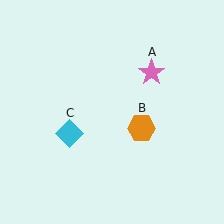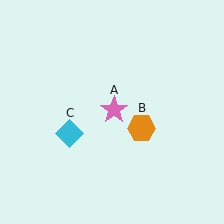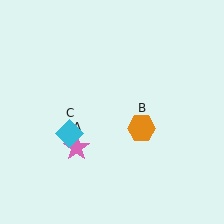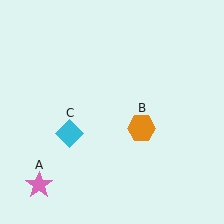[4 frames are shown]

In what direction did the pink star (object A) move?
The pink star (object A) moved down and to the left.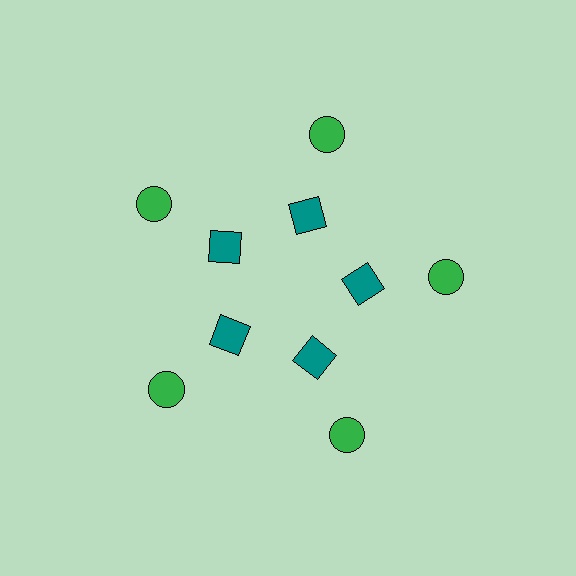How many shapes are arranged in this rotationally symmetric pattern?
There are 10 shapes, arranged in 5 groups of 2.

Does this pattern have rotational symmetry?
Yes, this pattern has 5-fold rotational symmetry. It looks the same after rotating 72 degrees around the center.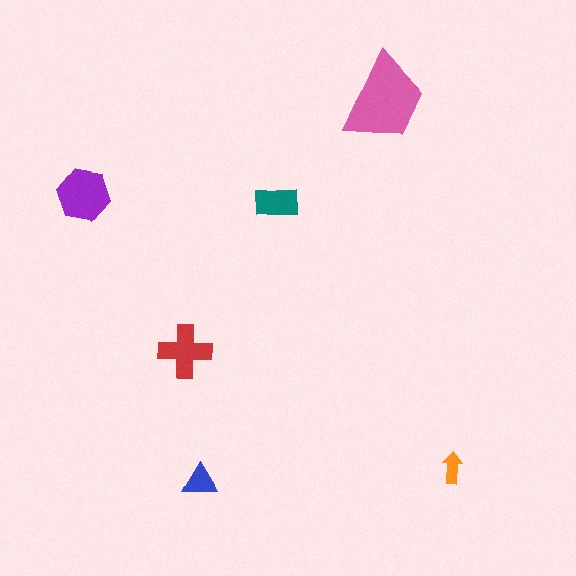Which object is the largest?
The pink trapezoid.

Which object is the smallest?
The orange arrow.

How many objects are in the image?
There are 6 objects in the image.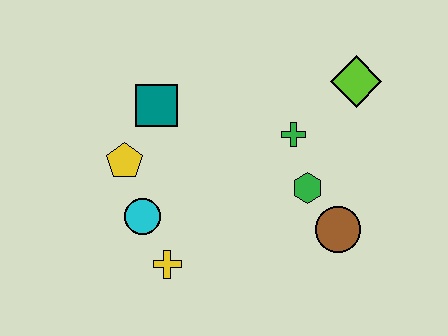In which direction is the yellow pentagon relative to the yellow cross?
The yellow pentagon is above the yellow cross.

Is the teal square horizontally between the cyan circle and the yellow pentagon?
No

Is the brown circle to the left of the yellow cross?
No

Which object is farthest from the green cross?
The yellow cross is farthest from the green cross.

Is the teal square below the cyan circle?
No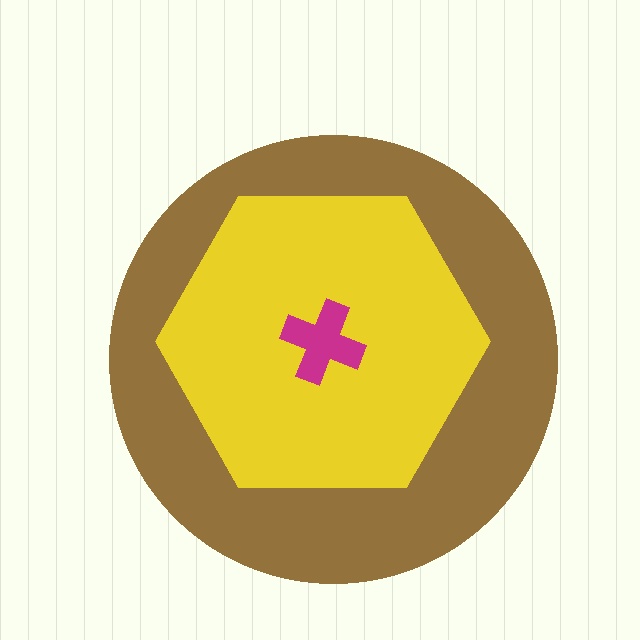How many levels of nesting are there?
3.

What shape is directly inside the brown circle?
The yellow hexagon.